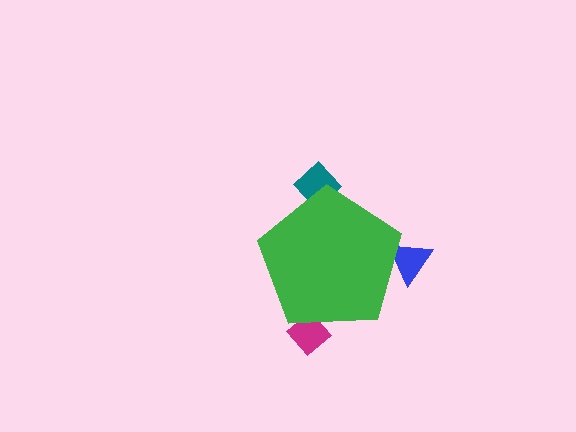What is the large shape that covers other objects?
A green pentagon.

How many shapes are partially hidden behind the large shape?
3 shapes are partially hidden.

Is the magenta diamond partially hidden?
Yes, the magenta diamond is partially hidden behind the green pentagon.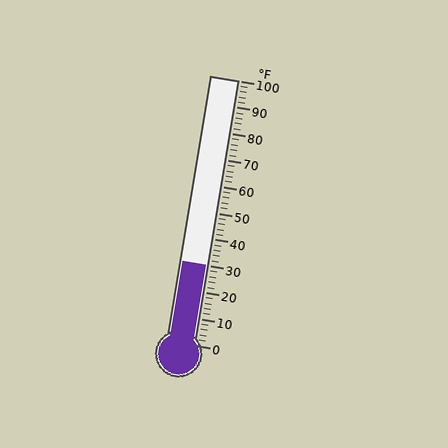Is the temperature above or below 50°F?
The temperature is below 50°F.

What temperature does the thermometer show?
The thermometer shows approximately 30°F.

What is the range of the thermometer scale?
The thermometer scale ranges from 0°F to 100°F.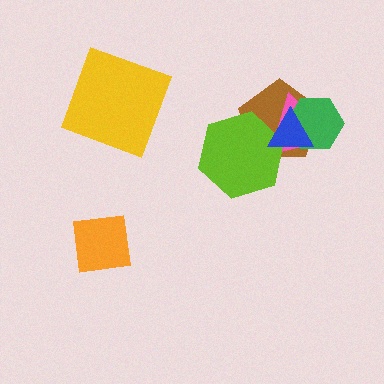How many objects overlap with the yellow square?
0 objects overlap with the yellow square.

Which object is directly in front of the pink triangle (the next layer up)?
The lime hexagon is directly in front of the pink triangle.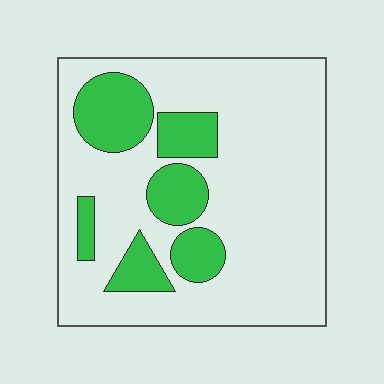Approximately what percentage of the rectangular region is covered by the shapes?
Approximately 25%.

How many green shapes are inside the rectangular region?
6.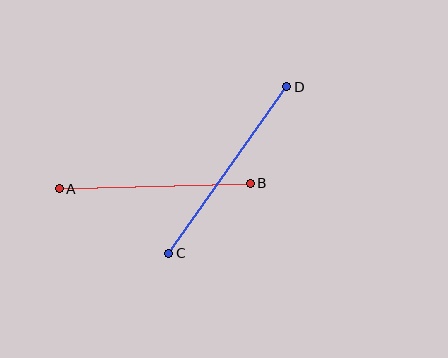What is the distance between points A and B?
The distance is approximately 191 pixels.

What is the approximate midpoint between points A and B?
The midpoint is at approximately (155, 186) pixels.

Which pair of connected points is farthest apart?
Points C and D are farthest apart.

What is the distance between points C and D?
The distance is approximately 204 pixels.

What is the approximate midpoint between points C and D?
The midpoint is at approximately (228, 170) pixels.